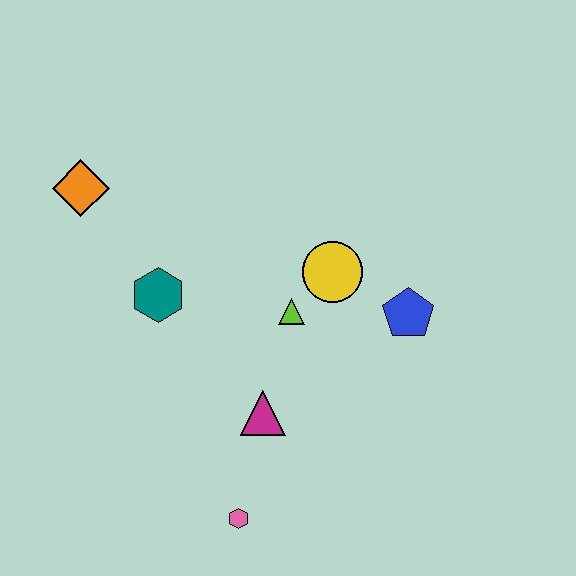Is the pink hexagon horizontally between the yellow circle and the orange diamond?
Yes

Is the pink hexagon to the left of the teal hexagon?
No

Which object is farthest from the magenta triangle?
The orange diamond is farthest from the magenta triangle.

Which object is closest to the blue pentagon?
The yellow circle is closest to the blue pentagon.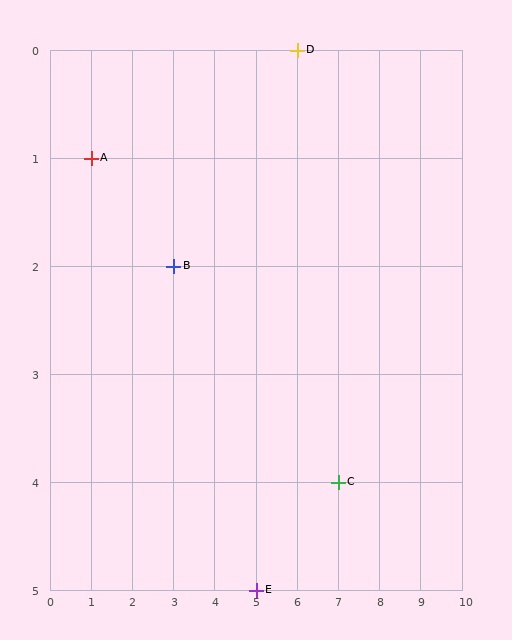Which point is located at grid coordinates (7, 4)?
Point C is at (7, 4).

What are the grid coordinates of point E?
Point E is at grid coordinates (5, 5).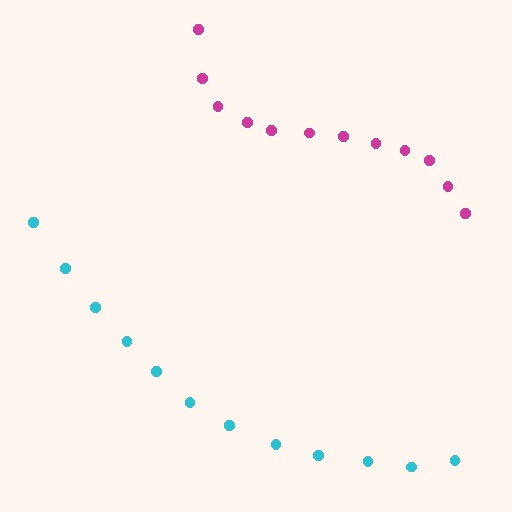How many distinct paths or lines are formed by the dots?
There are 2 distinct paths.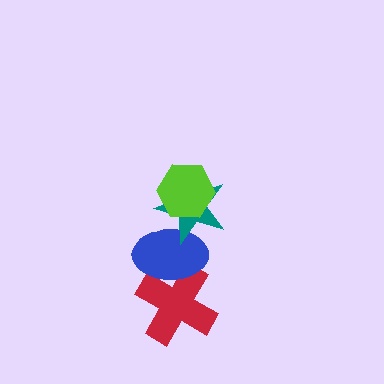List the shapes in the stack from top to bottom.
From top to bottom: the lime hexagon, the teal star, the blue ellipse, the red cross.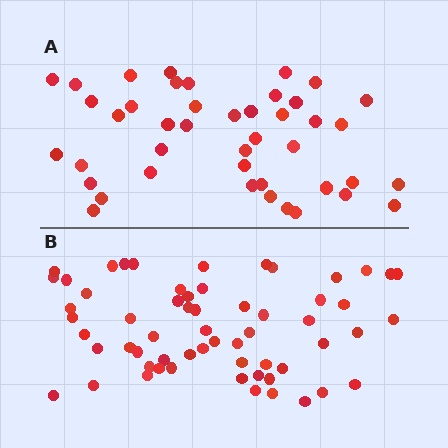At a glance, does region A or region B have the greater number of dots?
Region B (the bottom region) has more dots.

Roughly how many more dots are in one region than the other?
Region B has approximately 15 more dots than region A.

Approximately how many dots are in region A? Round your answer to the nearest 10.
About 40 dots. (The exact count is 43, which rounds to 40.)